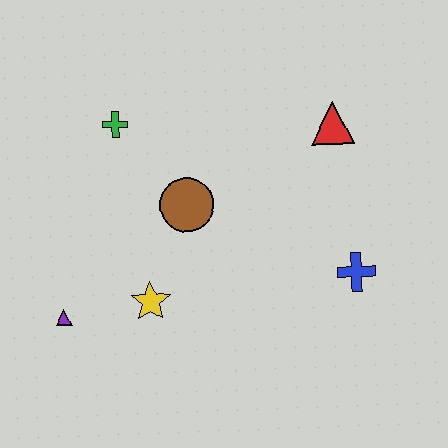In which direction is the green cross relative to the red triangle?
The green cross is to the left of the red triangle.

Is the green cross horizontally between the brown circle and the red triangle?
No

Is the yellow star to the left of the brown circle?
Yes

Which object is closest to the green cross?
The brown circle is closest to the green cross.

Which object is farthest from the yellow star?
The red triangle is farthest from the yellow star.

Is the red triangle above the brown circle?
Yes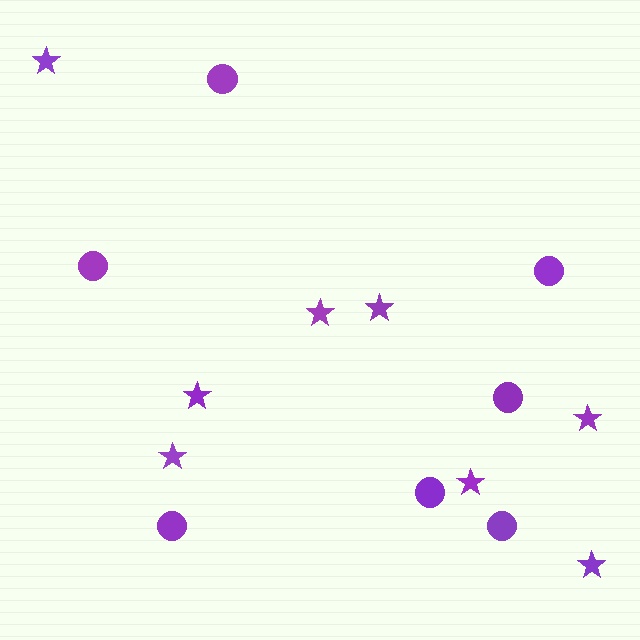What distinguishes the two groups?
There are 2 groups: one group of circles (7) and one group of stars (8).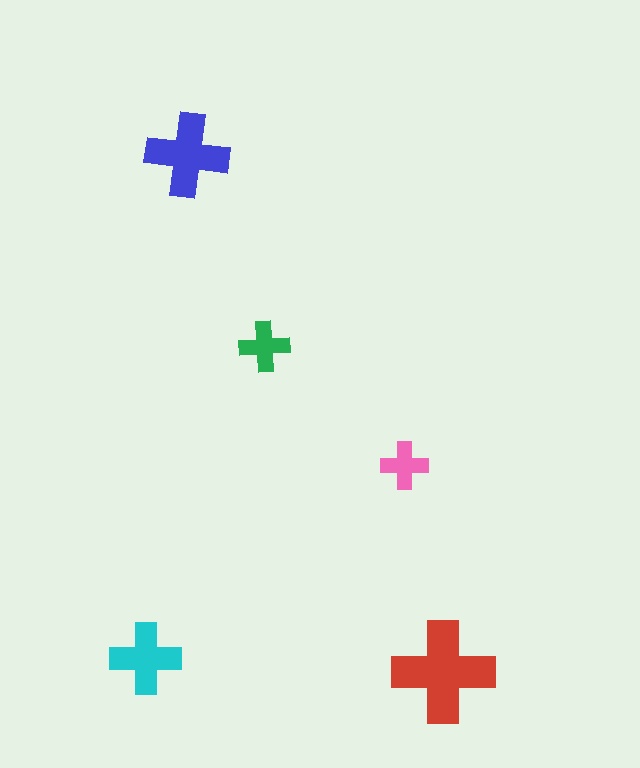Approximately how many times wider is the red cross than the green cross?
About 2 times wider.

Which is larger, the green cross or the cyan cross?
The cyan one.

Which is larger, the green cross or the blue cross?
The blue one.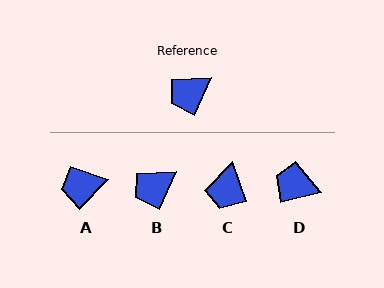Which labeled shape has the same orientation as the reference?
B.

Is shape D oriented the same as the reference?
No, it is off by about 53 degrees.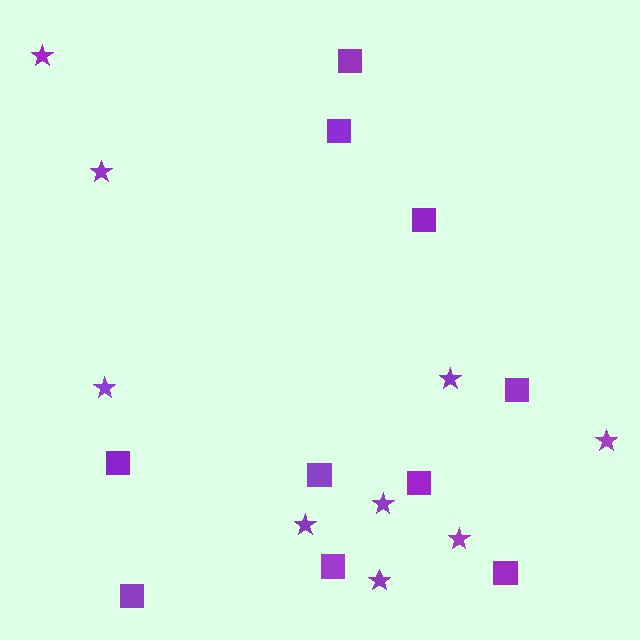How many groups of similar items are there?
There are 2 groups: one group of squares (10) and one group of stars (9).